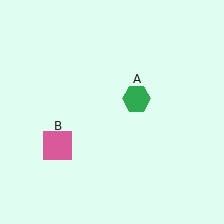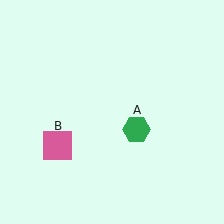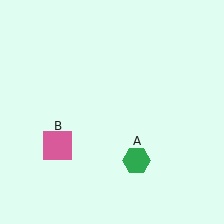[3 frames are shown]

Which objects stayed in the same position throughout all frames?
Pink square (object B) remained stationary.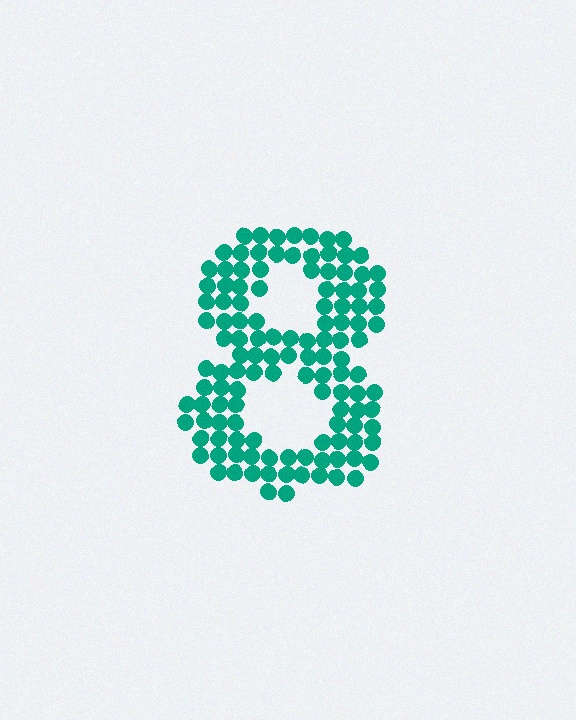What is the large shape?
The large shape is the digit 8.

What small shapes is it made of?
It is made of small circles.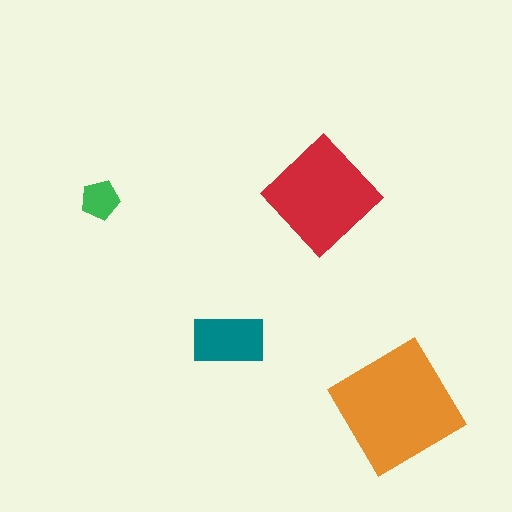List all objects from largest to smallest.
The orange diamond, the red diamond, the teal rectangle, the green pentagon.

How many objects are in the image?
There are 4 objects in the image.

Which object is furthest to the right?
The orange diamond is rightmost.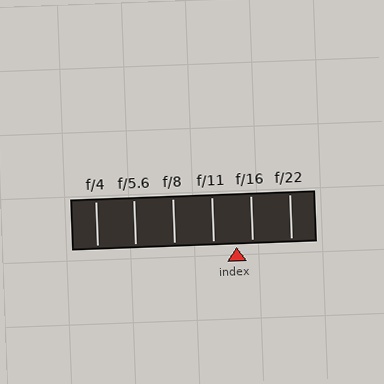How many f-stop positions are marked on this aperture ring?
There are 6 f-stop positions marked.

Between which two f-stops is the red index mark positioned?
The index mark is between f/11 and f/16.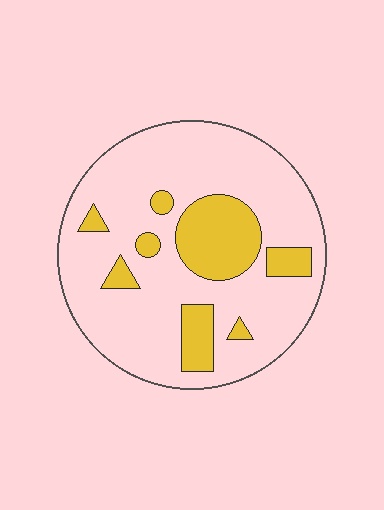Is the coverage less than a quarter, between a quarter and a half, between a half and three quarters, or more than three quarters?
Less than a quarter.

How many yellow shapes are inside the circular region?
8.